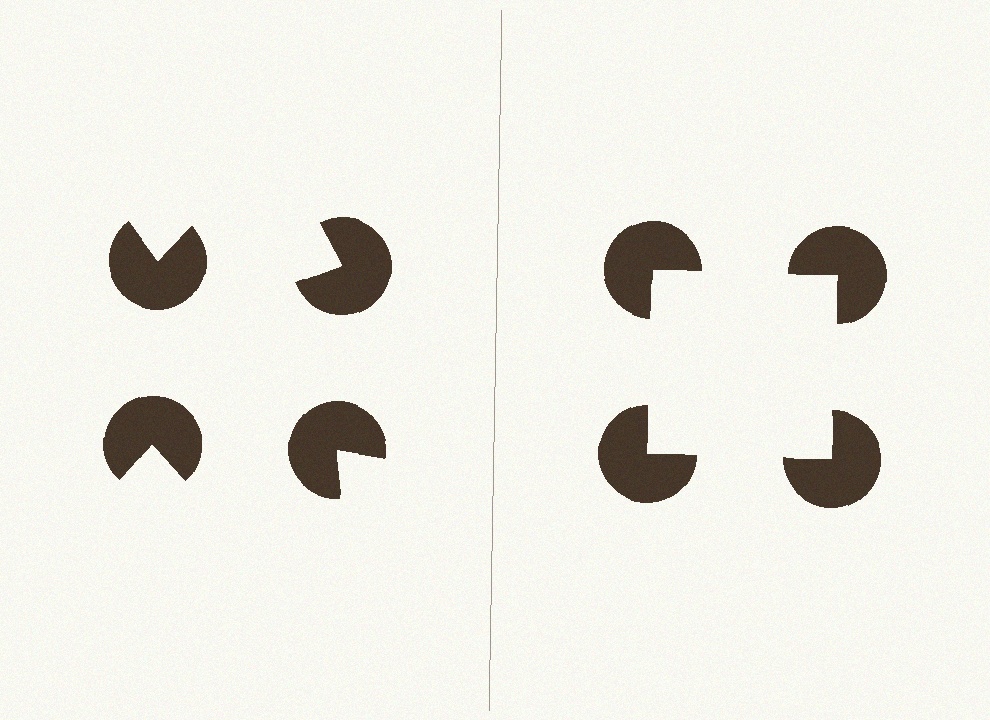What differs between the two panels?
The pac-man discs are positioned identically on both sides; only the wedge orientations differ. On the right they align to a square; on the left they are misaligned.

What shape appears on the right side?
An illusory square.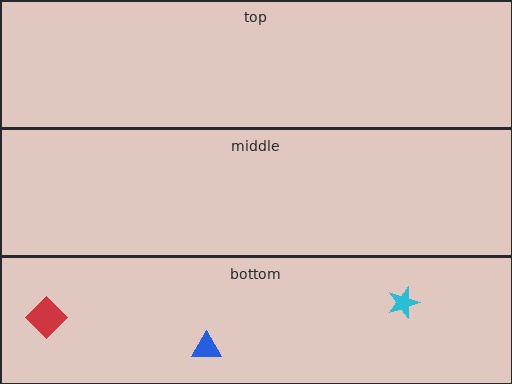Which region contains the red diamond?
The bottom region.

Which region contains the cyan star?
The bottom region.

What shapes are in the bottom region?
The cyan star, the blue triangle, the red diamond.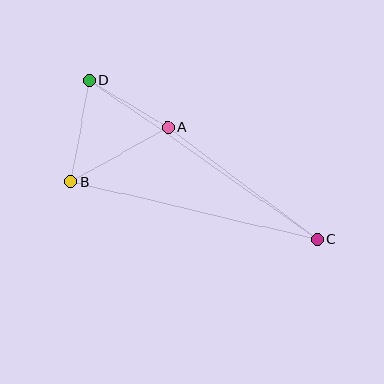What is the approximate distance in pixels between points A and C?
The distance between A and C is approximately 186 pixels.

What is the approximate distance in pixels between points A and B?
The distance between A and B is approximately 111 pixels.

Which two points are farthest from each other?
Points C and D are farthest from each other.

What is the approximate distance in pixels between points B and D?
The distance between B and D is approximately 104 pixels.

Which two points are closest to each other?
Points A and D are closest to each other.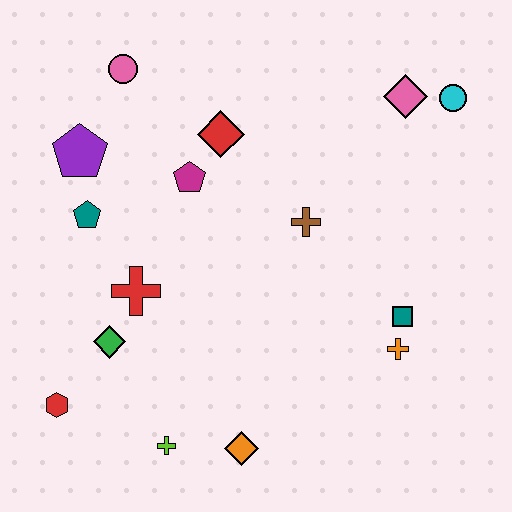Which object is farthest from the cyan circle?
The red hexagon is farthest from the cyan circle.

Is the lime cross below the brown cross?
Yes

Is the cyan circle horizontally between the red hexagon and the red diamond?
No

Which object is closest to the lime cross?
The orange diamond is closest to the lime cross.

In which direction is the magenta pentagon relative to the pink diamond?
The magenta pentagon is to the left of the pink diamond.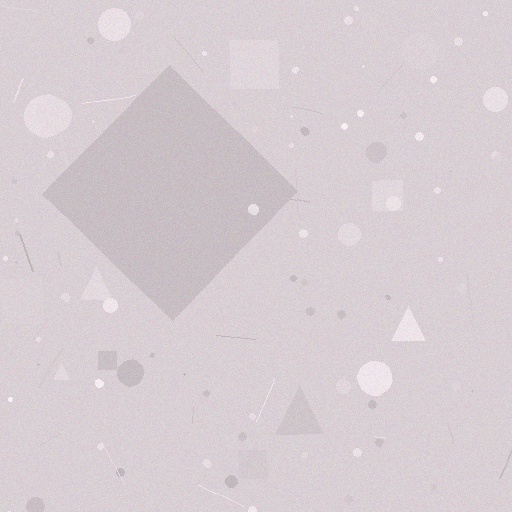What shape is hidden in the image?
A diamond is hidden in the image.